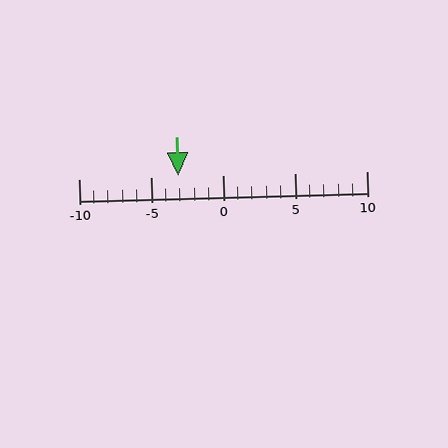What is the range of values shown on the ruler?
The ruler shows values from -10 to 10.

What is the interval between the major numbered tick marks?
The major tick marks are spaced 5 units apart.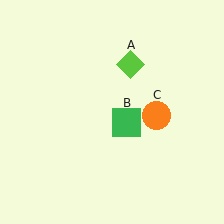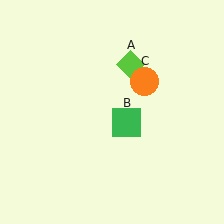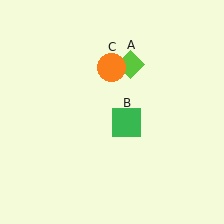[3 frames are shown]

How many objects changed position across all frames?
1 object changed position: orange circle (object C).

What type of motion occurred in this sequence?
The orange circle (object C) rotated counterclockwise around the center of the scene.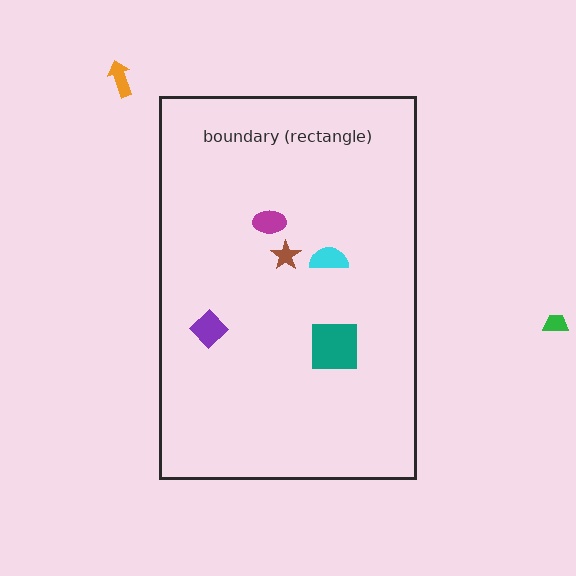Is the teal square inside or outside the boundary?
Inside.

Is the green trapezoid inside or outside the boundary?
Outside.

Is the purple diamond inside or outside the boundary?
Inside.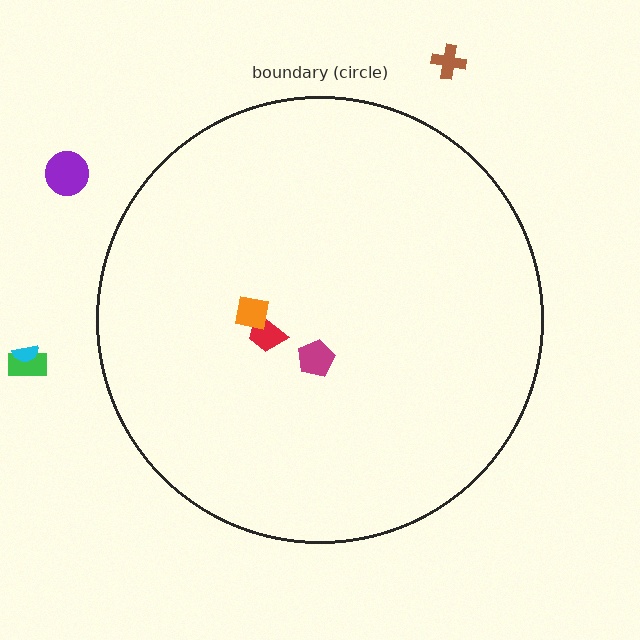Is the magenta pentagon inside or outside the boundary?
Inside.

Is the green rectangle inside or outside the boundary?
Outside.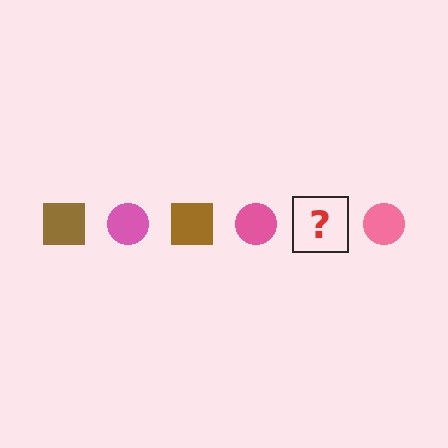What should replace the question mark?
The question mark should be replaced with a brown square.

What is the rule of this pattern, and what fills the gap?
The rule is that the pattern alternates between brown square and pink circle. The gap should be filled with a brown square.